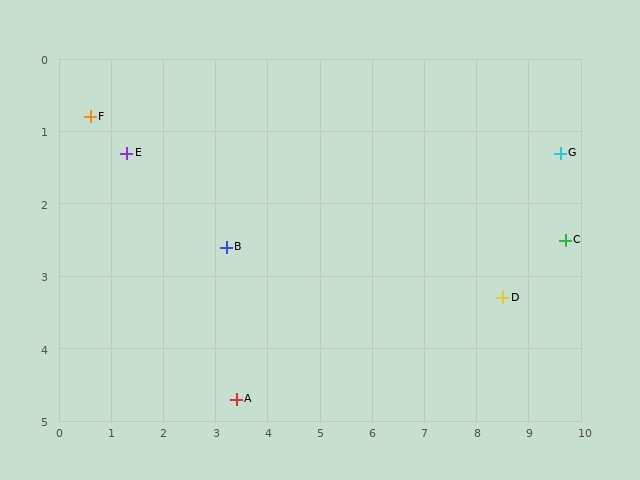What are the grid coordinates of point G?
Point G is at approximately (9.6, 1.3).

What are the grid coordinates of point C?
Point C is at approximately (9.7, 2.5).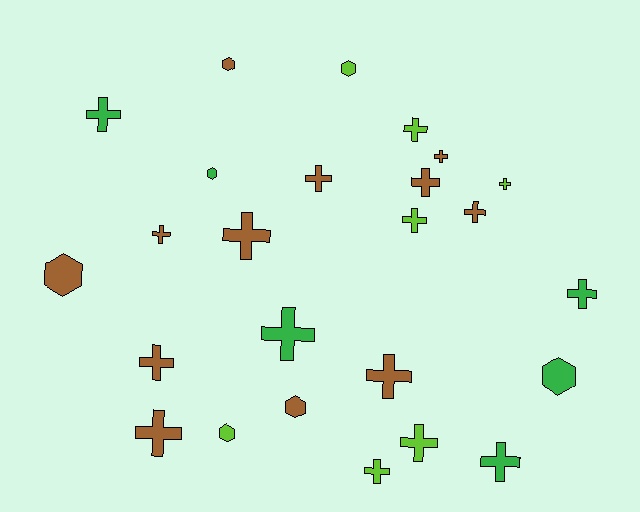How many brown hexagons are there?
There are 3 brown hexagons.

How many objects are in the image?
There are 25 objects.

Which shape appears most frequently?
Cross, with 18 objects.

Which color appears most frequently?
Brown, with 12 objects.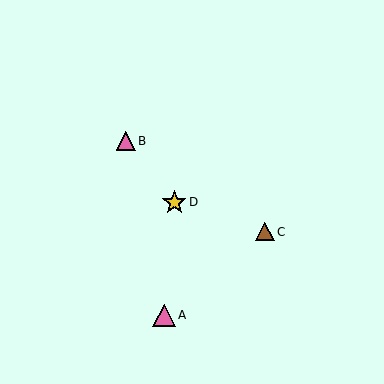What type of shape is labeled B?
Shape B is a pink triangle.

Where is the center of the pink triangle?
The center of the pink triangle is at (126, 141).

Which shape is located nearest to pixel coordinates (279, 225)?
The brown triangle (labeled C) at (265, 232) is nearest to that location.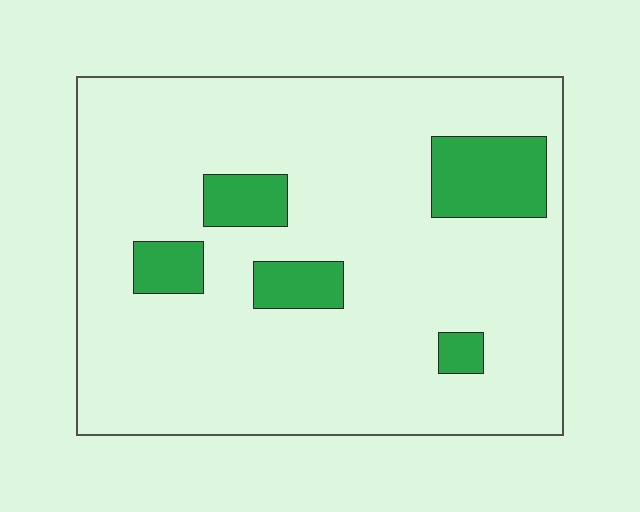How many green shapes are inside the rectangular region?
5.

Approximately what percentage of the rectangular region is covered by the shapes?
Approximately 15%.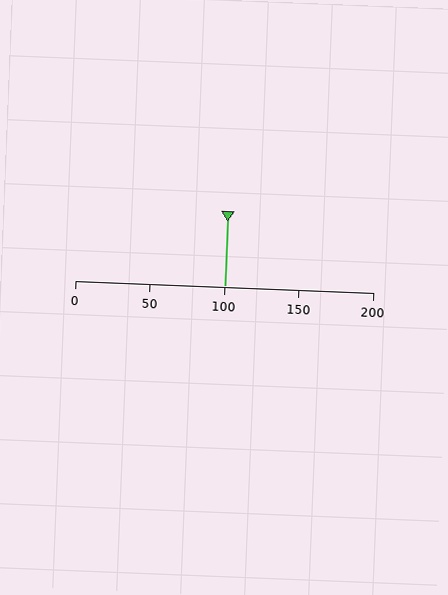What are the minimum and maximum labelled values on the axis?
The axis runs from 0 to 200.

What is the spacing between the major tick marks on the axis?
The major ticks are spaced 50 apart.